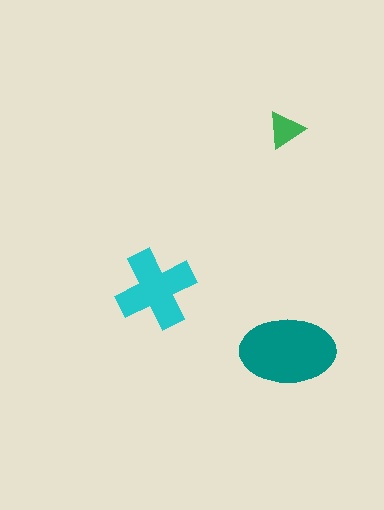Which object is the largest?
The teal ellipse.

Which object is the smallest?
The green triangle.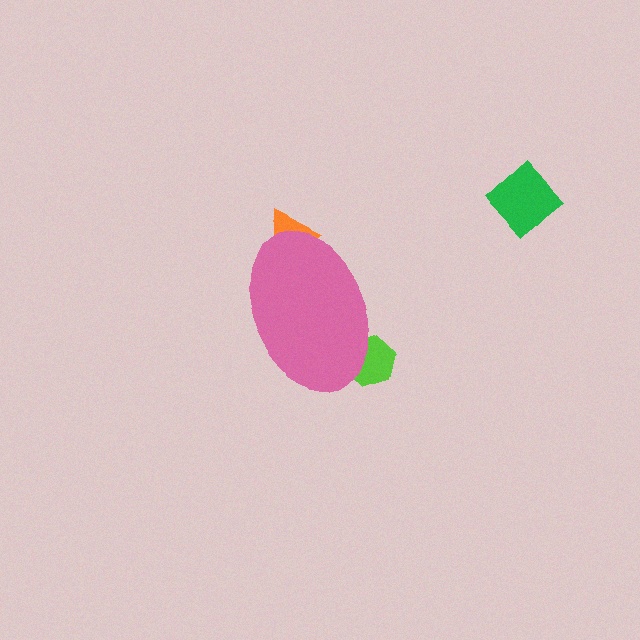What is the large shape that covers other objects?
A pink ellipse.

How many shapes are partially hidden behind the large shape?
2 shapes are partially hidden.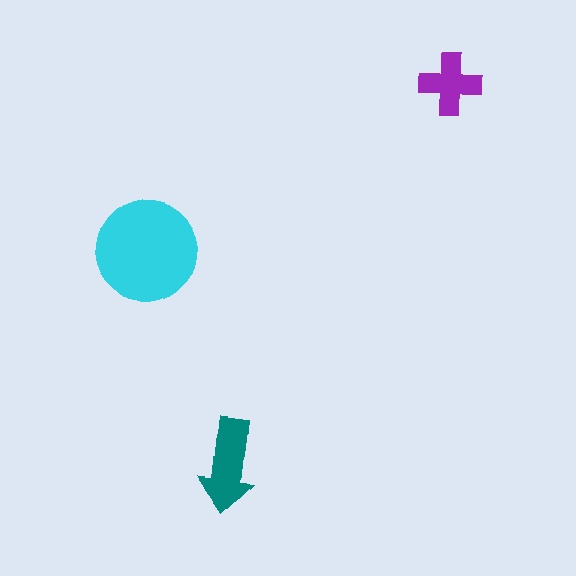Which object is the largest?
The cyan circle.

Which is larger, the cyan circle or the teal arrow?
The cyan circle.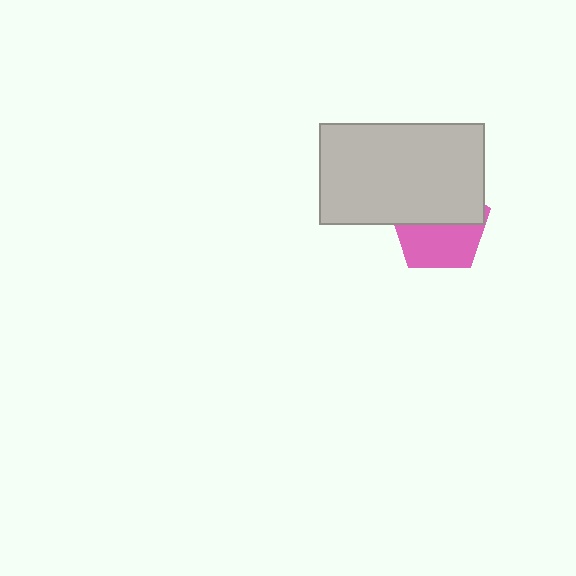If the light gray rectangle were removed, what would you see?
You would see the complete pink pentagon.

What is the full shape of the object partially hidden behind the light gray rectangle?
The partially hidden object is a pink pentagon.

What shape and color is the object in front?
The object in front is a light gray rectangle.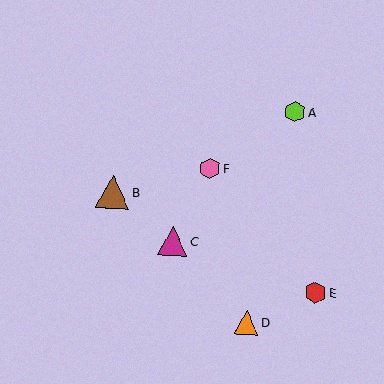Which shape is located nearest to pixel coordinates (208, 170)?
The pink hexagon (labeled F) at (210, 168) is nearest to that location.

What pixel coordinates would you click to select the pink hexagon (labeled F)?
Click at (210, 168) to select the pink hexagon F.